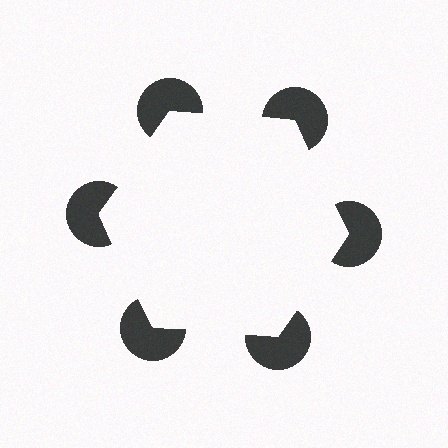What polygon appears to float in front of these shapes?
An illusory hexagon — its edges are inferred from the aligned wedge cuts in the pac-man discs, not physically drawn.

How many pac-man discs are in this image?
There are 6 — one at each vertex of the illusory hexagon.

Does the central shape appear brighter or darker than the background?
It typically appears slightly brighter than the background, even though no actual brightness change is drawn.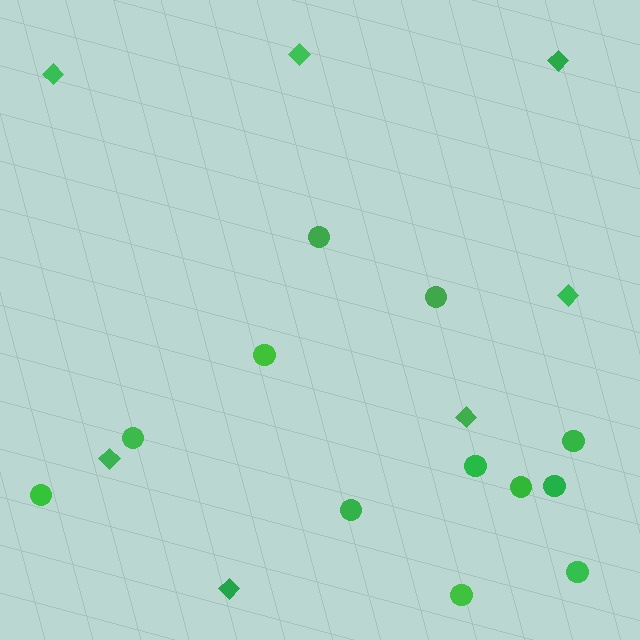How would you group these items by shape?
There are 2 groups: one group of circles (12) and one group of diamonds (7).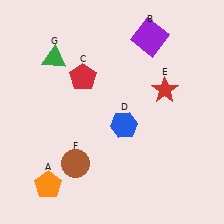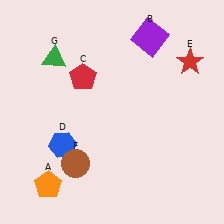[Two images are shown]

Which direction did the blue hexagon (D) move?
The blue hexagon (D) moved left.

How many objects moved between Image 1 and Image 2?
2 objects moved between the two images.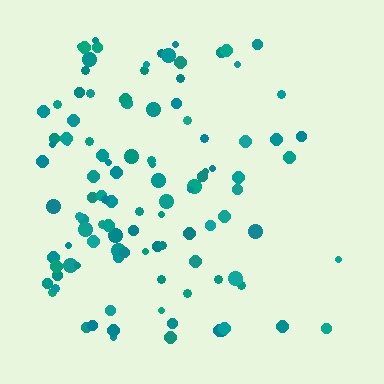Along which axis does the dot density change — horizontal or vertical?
Horizontal.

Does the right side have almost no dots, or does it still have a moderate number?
Still a moderate number, just noticeably fewer than the left.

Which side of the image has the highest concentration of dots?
The left.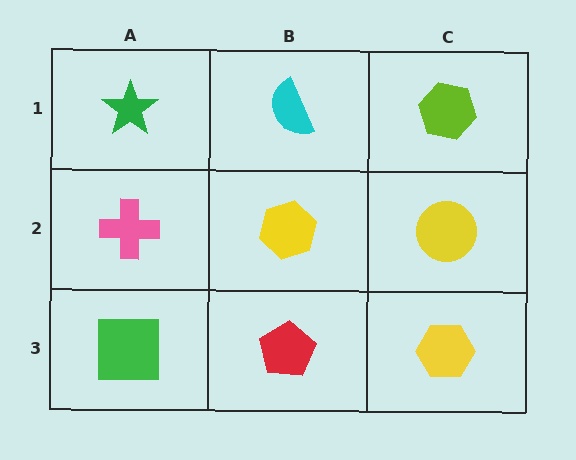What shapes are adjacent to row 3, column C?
A yellow circle (row 2, column C), a red pentagon (row 3, column B).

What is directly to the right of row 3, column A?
A red pentagon.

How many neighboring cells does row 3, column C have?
2.